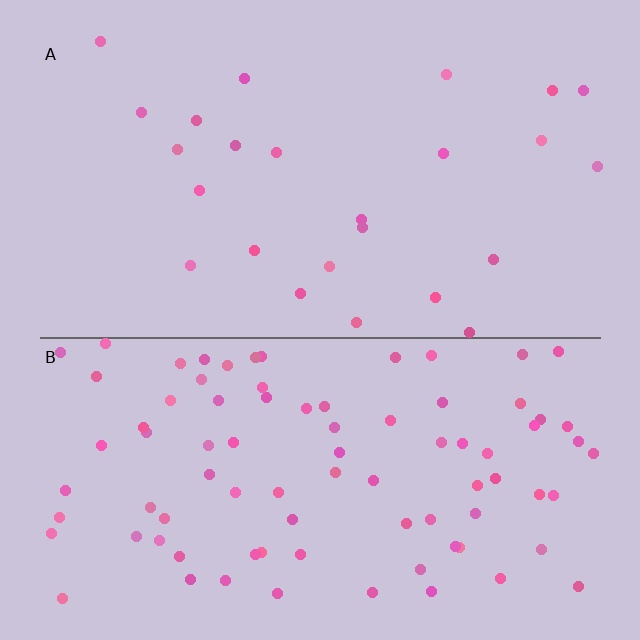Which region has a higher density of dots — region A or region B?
B (the bottom).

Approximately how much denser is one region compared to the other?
Approximately 3.5× — region B over region A.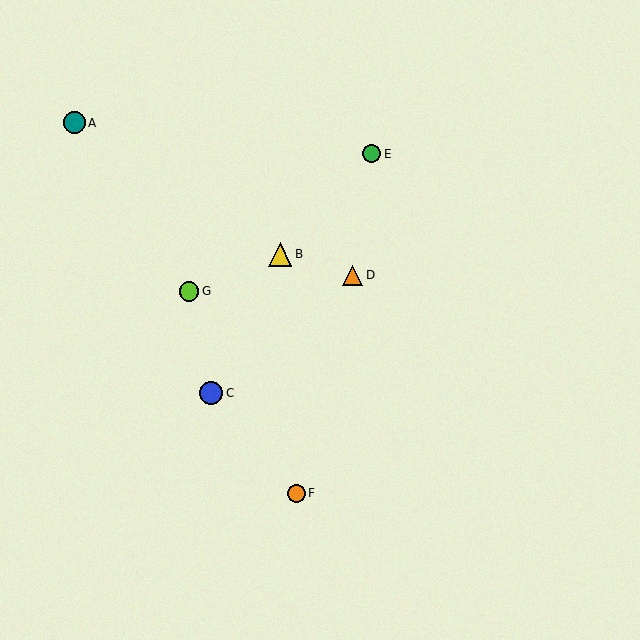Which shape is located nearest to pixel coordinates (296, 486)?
The orange circle (labeled F) at (296, 493) is nearest to that location.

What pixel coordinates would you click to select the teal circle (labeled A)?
Click at (74, 123) to select the teal circle A.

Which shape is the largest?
The yellow triangle (labeled B) is the largest.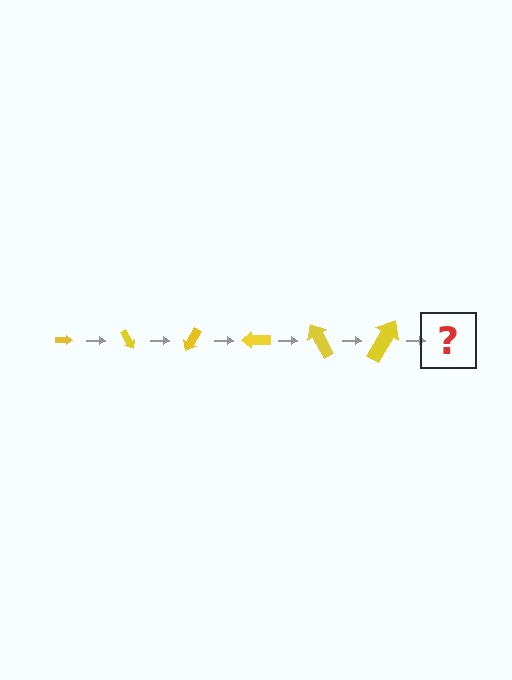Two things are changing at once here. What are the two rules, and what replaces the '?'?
The two rules are that the arrow grows larger each step and it rotates 60 degrees each step. The '?' should be an arrow, larger than the previous one and rotated 360 degrees from the start.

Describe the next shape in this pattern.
It should be an arrow, larger than the previous one and rotated 360 degrees from the start.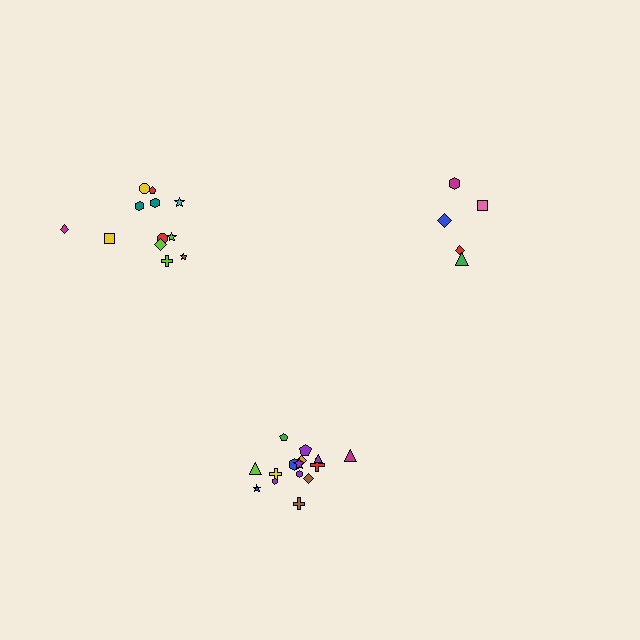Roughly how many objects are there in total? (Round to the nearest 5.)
Roughly 30 objects in total.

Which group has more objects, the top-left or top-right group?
The top-left group.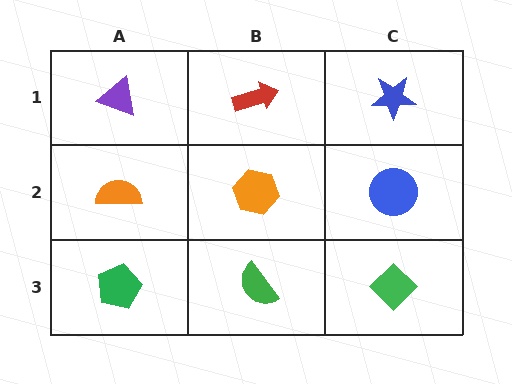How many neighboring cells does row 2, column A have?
3.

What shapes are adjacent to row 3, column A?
An orange semicircle (row 2, column A), a green semicircle (row 3, column B).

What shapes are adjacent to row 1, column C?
A blue circle (row 2, column C), a red arrow (row 1, column B).